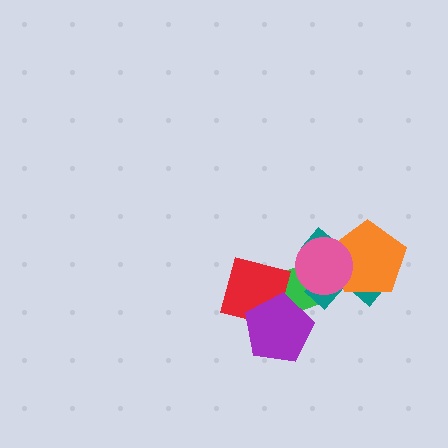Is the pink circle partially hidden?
No, no other shape covers it.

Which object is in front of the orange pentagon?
The pink circle is in front of the orange pentagon.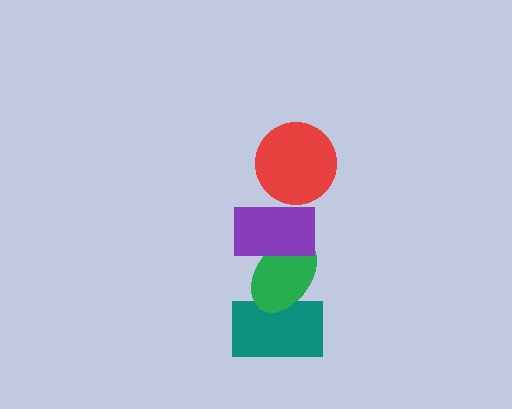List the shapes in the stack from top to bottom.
From top to bottom: the red circle, the purple rectangle, the green ellipse, the teal rectangle.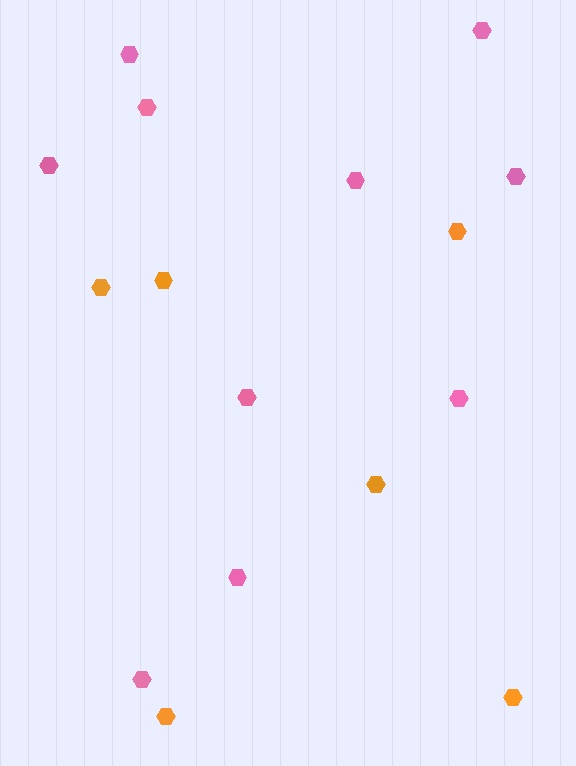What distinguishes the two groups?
There are 2 groups: one group of pink hexagons (10) and one group of orange hexagons (6).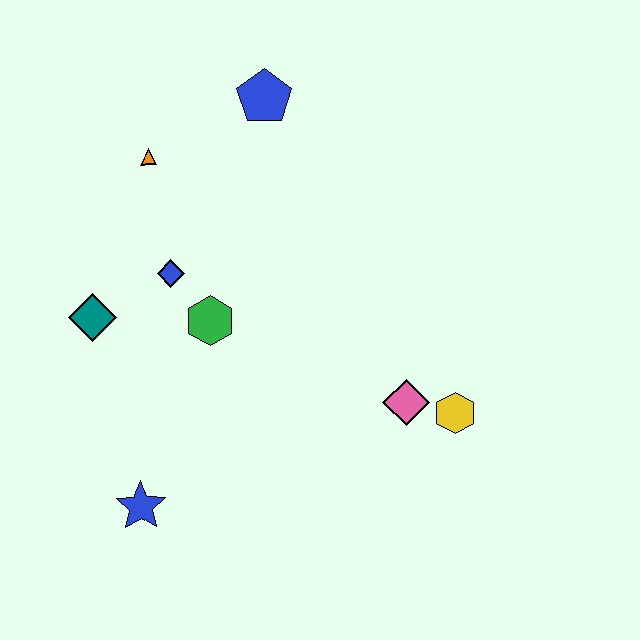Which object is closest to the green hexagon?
The blue diamond is closest to the green hexagon.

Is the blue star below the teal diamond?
Yes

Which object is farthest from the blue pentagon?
The blue star is farthest from the blue pentagon.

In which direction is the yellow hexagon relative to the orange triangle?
The yellow hexagon is to the right of the orange triangle.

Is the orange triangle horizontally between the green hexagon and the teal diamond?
Yes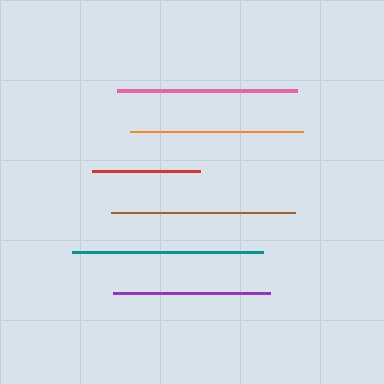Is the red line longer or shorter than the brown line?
The brown line is longer than the red line.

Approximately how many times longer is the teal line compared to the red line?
The teal line is approximately 1.8 times the length of the red line.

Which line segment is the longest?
The teal line is the longest at approximately 190 pixels.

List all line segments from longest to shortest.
From longest to shortest: teal, brown, pink, orange, purple, red.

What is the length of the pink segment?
The pink segment is approximately 180 pixels long.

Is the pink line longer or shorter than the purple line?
The pink line is longer than the purple line.